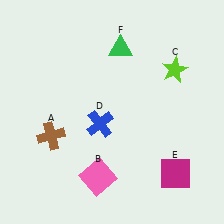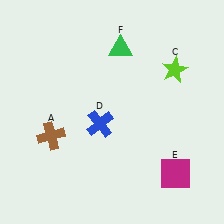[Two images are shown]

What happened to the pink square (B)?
The pink square (B) was removed in Image 2. It was in the bottom-left area of Image 1.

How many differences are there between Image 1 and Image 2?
There is 1 difference between the two images.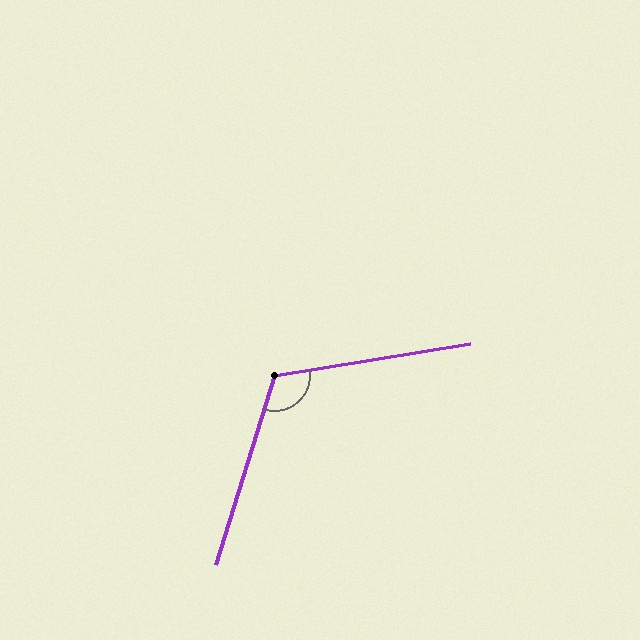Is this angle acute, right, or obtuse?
It is obtuse.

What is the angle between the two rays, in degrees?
Approximately 116 degrees.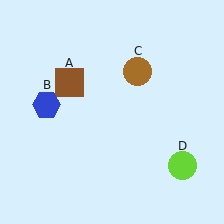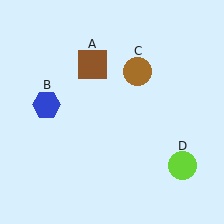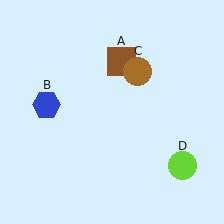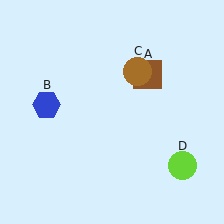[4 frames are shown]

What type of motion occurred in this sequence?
The brown square (object A) rotated clockwise around the center of the scene.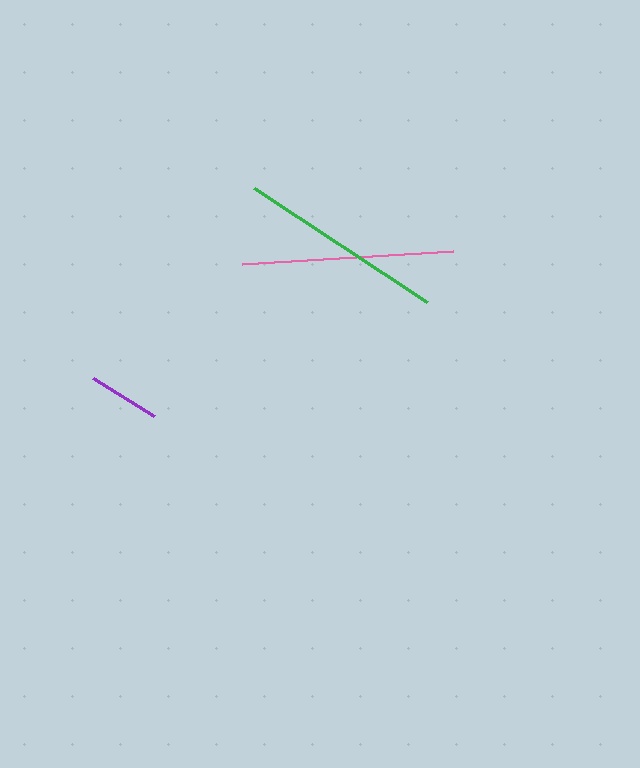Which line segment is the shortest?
The purple line is the shortest at approximately 72 pixels.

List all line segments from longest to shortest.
From longest to shortest: pink, green, purple.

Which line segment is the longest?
The pink line is the longest at approximately 211 pixels.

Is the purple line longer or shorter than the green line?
The green line is longer than the purple line.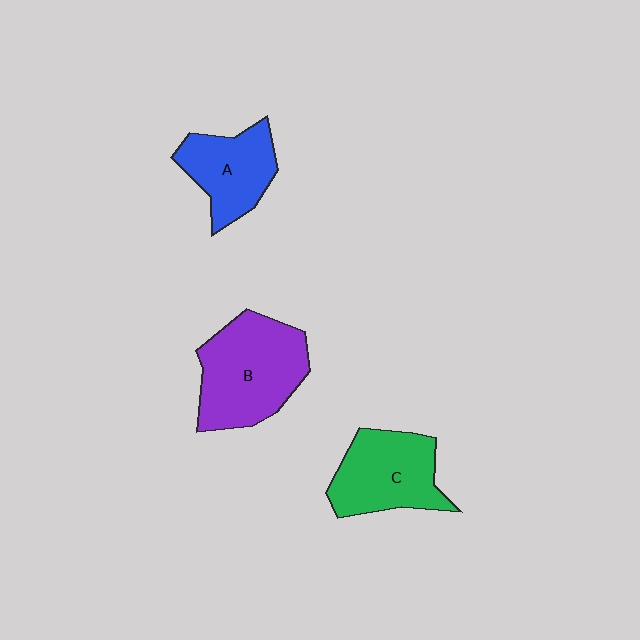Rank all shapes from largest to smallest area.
From largest to smallest: B (purple), C (green), A (blue).